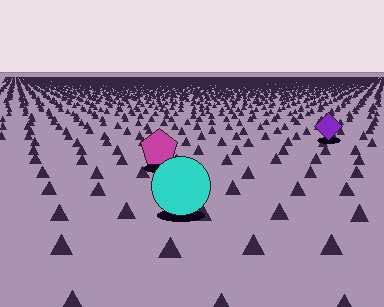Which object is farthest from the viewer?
The purple diamond is farthest from the viewer. It appears smaller and the ground texture around it is denser.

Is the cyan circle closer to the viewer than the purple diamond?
Yes. The cyan circle is closer — you can tell from the texture gradient: the ground texture is coarser near it.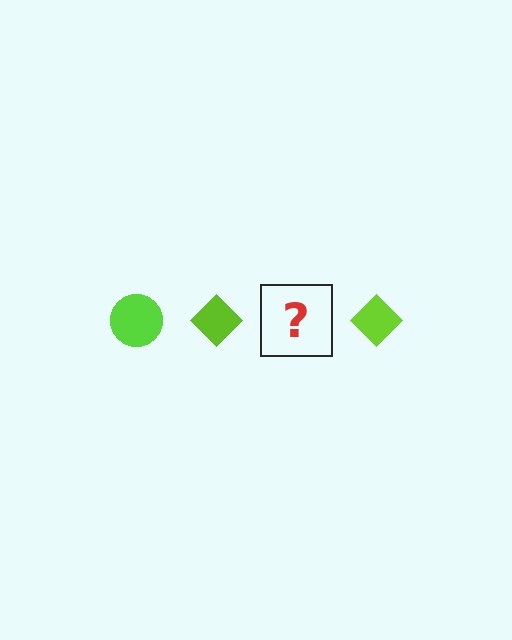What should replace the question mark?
The question mark should be replaced with a lime circle.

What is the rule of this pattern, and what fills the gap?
The rule is that the pattern cycles through circle, diamond shapes in lime. The gap should be filled with a lime circle.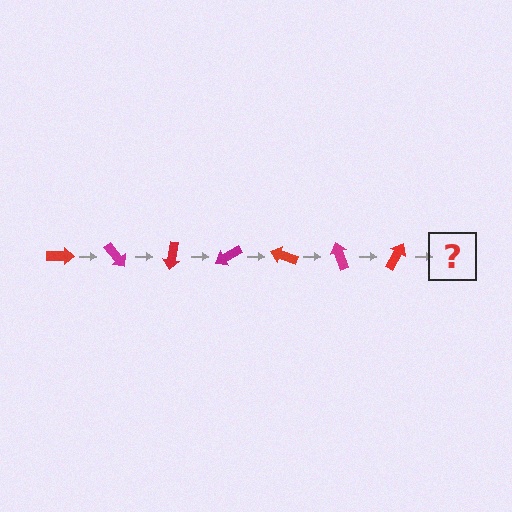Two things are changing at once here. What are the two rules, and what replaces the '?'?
The two rules are that it rotates 50 degrees each step and the color cycles through red and magenta. The '?' should be a magenta arrow, rotated 350 degrees from the start.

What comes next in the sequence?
The next element should be a magenta arrow, rotated 350 degrees from the start.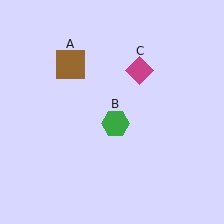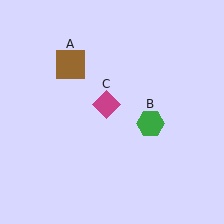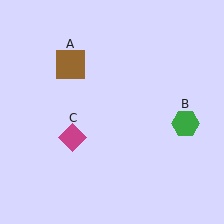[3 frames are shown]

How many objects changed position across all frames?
2 objects changed position: green hexagon (object B), magenta diamond (object C).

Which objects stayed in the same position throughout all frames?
Brown square (object A) remained stationary.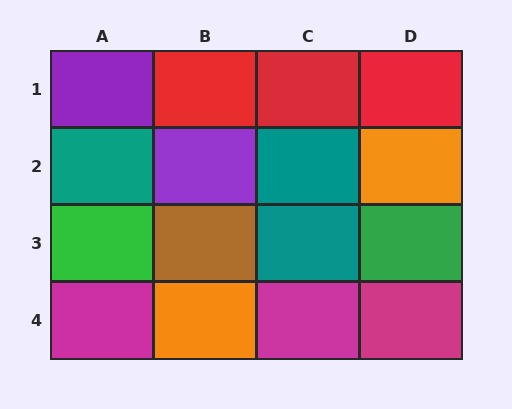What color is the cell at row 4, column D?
Magenta.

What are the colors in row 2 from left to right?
Teal, purple, teal, orange.